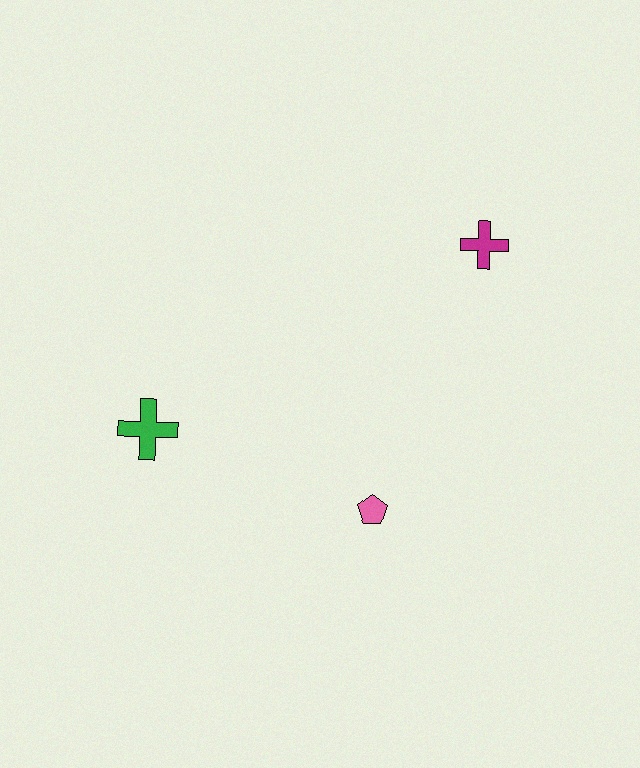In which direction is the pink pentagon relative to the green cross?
The pink pentagon is to the right of the green cross.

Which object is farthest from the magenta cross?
The green cross is farthest from the magenta cross.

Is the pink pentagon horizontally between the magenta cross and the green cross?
Yes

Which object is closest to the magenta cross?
The pink pentagon is closest to the magenta cross.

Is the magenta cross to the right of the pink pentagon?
Yes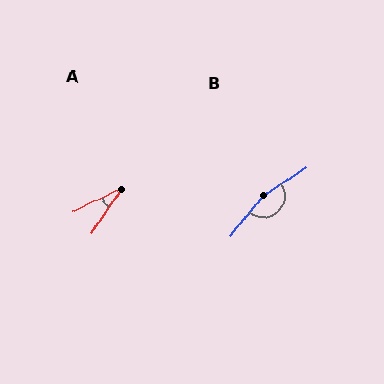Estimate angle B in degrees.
Approximately 162 degrees.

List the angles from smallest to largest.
A (30°), B (162°).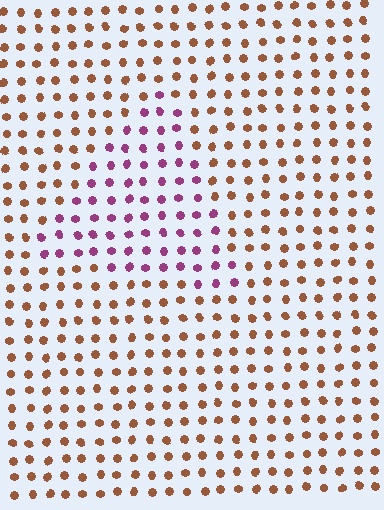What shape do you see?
I see a triangle.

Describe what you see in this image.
The image is filled with small brown elements in a uniform arrangement. A triangle-shaped region is visible where the elements are tinted to a slightly different hue, forming a subtle color boundary.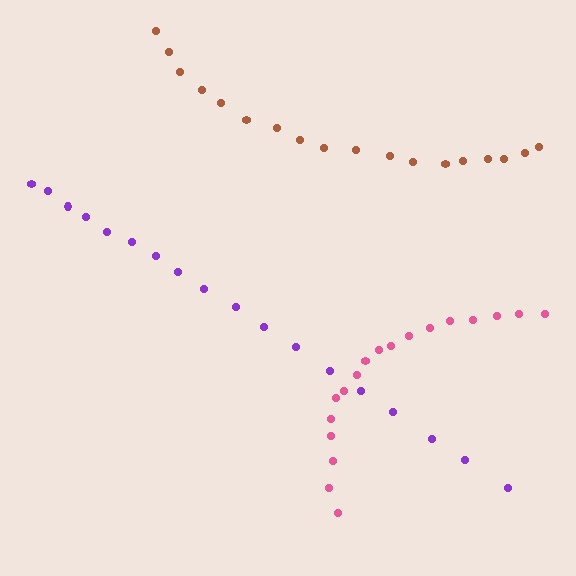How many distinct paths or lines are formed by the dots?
There are 3 distinct paths.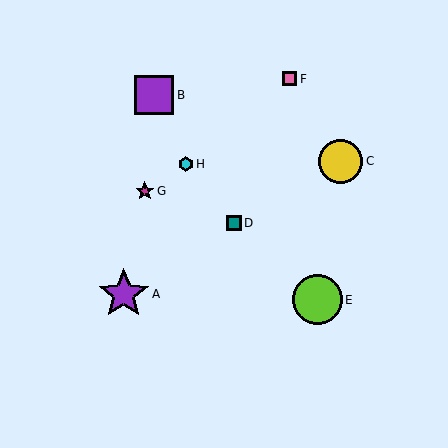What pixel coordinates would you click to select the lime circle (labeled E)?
Click at (317, 300) to select the lime circle E.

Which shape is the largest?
The purple star (labeled A) is the largest.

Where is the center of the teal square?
The center of the teal square is at (234, 223).